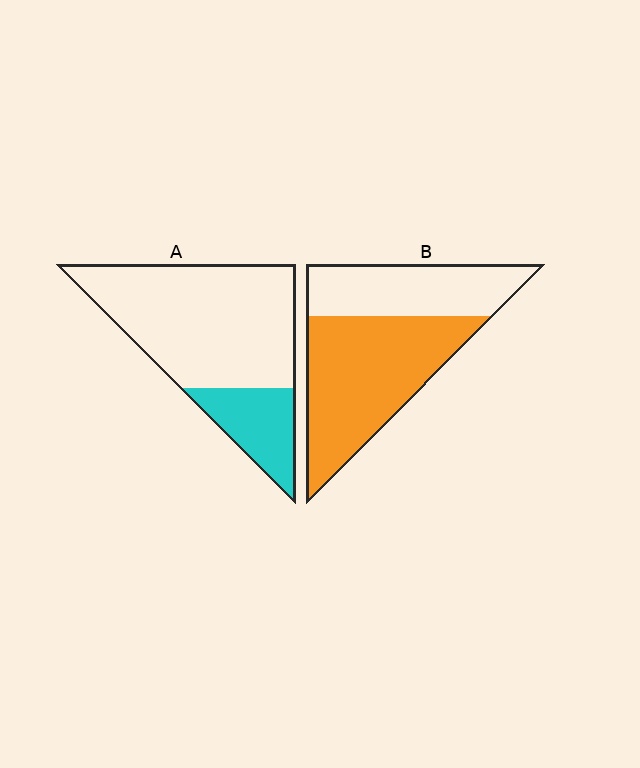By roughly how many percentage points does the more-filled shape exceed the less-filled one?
By roughly 40 percentage points (B over A).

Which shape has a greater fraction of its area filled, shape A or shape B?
Shape B.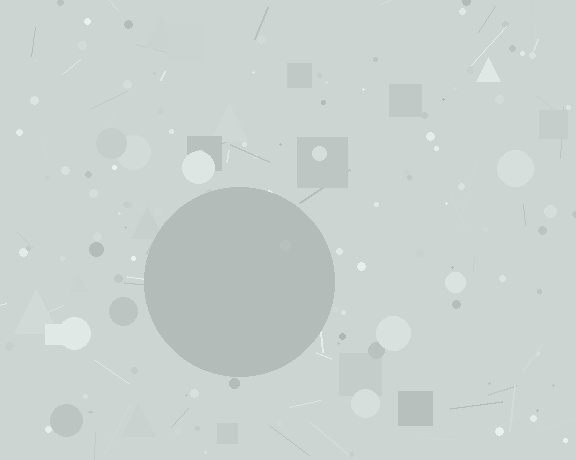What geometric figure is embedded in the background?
A circle is embedded in the background.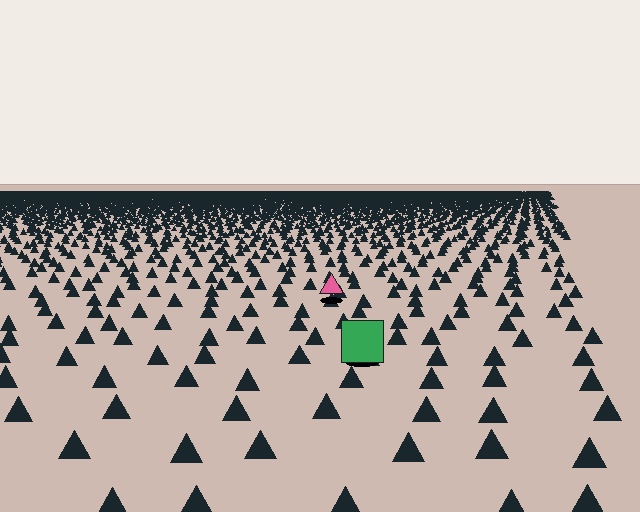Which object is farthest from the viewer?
The pink triangle is farthest from the viewer. It appears smaller and the ground texture around it is denser.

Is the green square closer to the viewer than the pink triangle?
Yes. The green square is closer — you can tell from the texture gradient: the ground texture is coarser near it.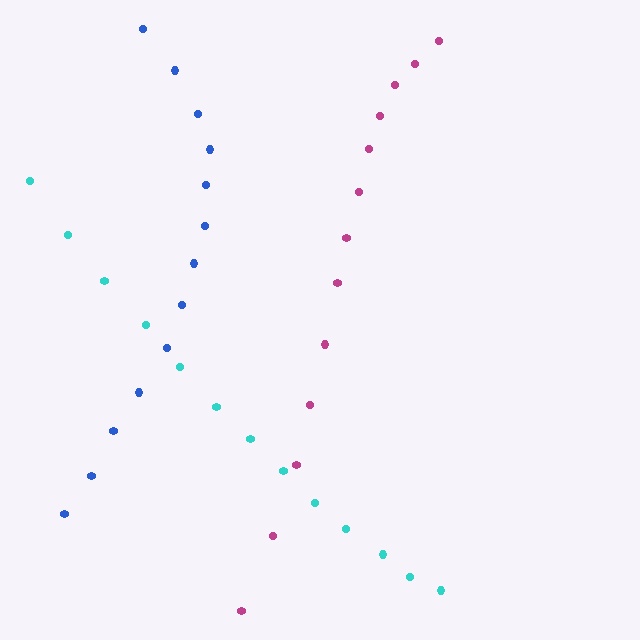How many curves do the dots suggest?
There are 3 distinct paths.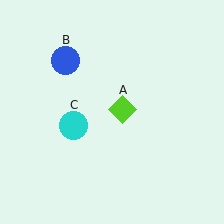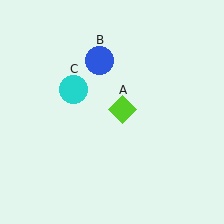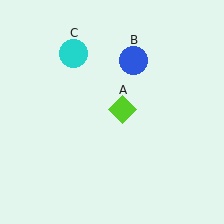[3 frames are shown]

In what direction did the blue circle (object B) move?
The blue circle (object B) moved right.